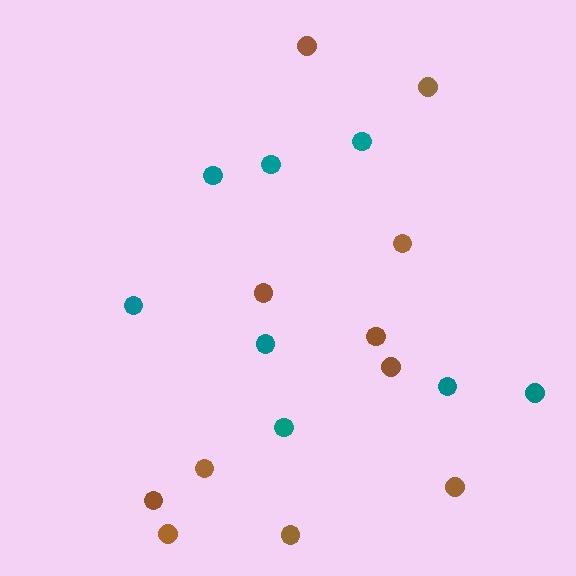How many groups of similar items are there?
There are 2 groups: one group of brown circles (11) and one group of teal circles (8).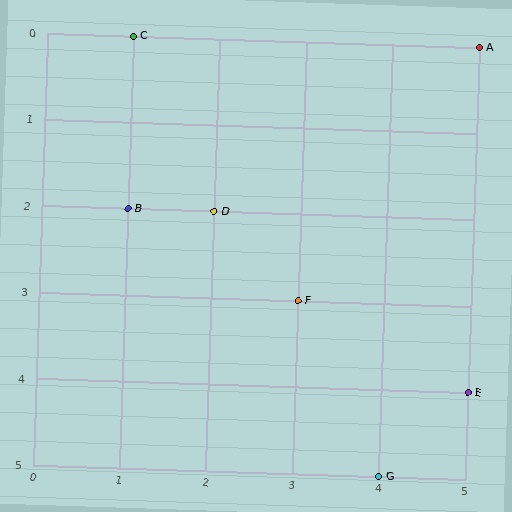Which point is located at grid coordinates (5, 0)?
Point A is at (5, 0).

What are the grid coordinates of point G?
Point G is at grid coordinates (4, 5).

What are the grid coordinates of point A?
Point A is at grid coordinates (5, 0).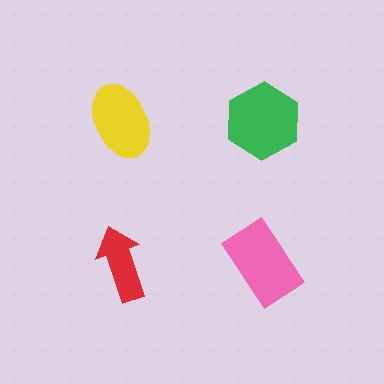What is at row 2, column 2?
A pink rectangle.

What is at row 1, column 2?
A green hexagon.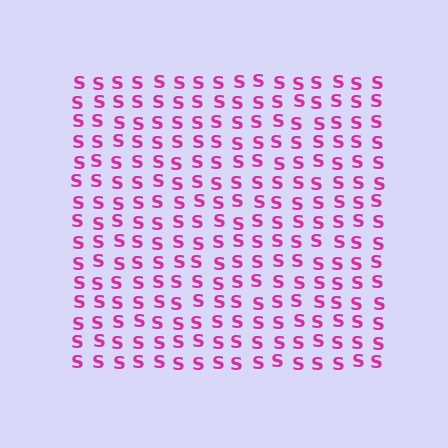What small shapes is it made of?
It is made of small letter S's.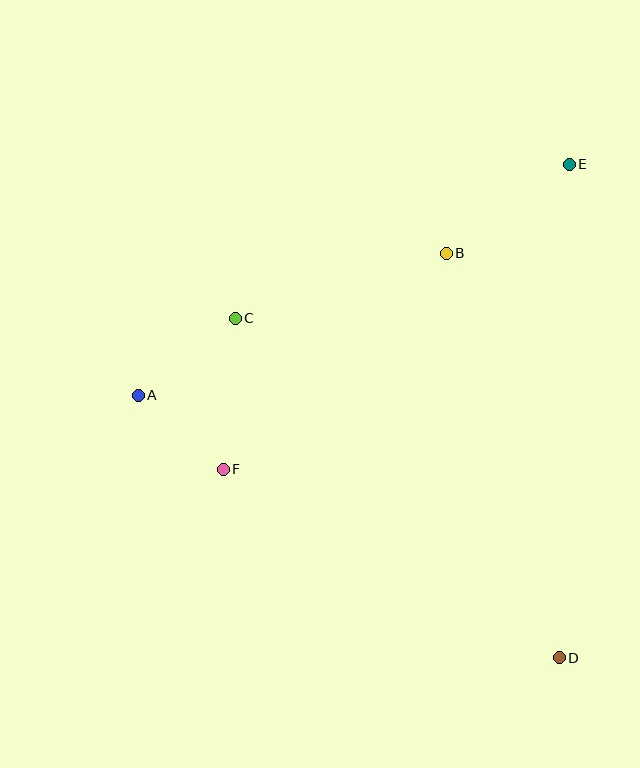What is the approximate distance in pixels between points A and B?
The distance between A and B is approximately 339 pixels.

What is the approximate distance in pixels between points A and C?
The distance between A and C is approximately 124 pixels.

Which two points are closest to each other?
Points A and F are closest to each other.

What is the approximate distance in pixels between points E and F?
The distance between E and F is approximately 461 pixels.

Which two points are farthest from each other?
Points A and D are farthest from each other.